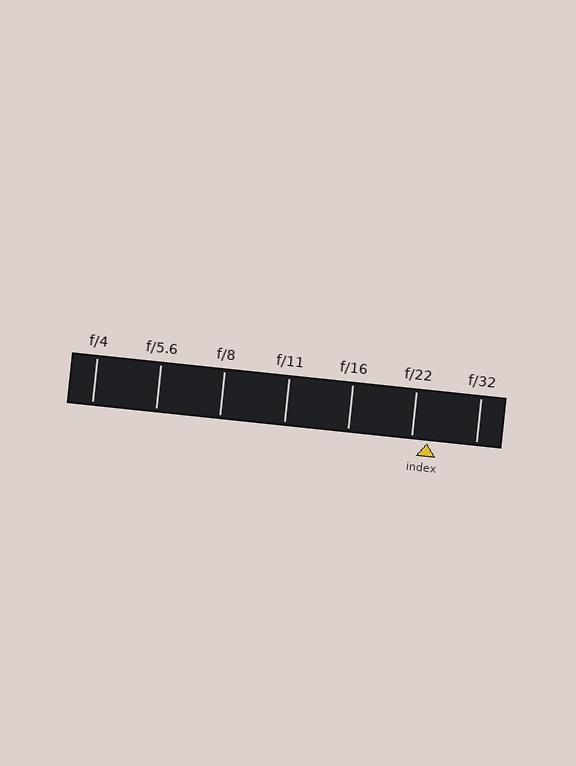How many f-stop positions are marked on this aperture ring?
There are 7 f-stop positions marked.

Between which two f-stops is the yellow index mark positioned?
The index mark is between f/22 and f/32.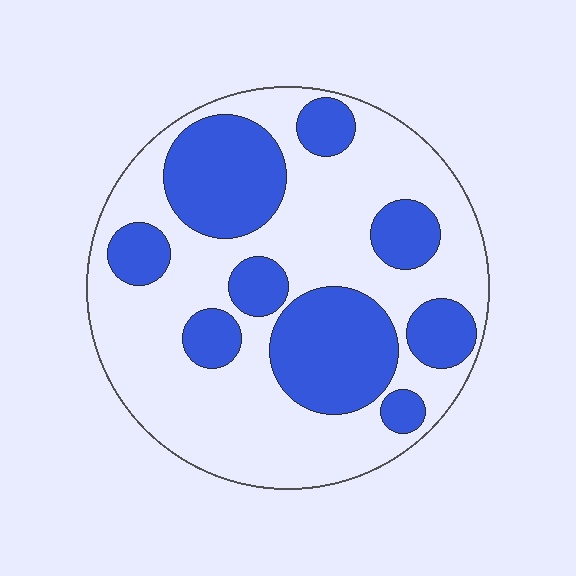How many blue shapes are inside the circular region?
9.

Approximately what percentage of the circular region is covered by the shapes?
Approximately 35%.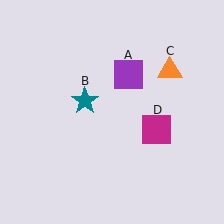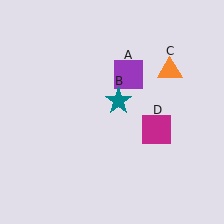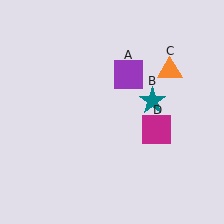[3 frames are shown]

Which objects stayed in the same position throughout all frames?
Purple square (object A) and orange triangle (object C) and magenta square (object D) remained stationary.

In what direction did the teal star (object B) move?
The teal star (object B) moved right.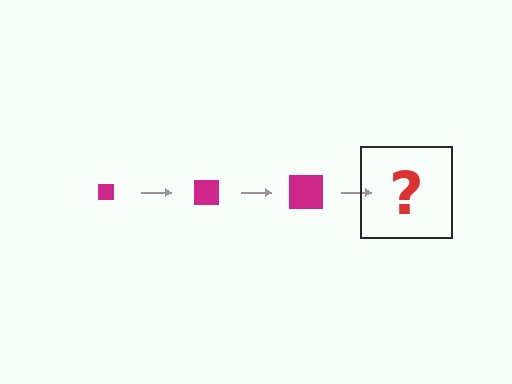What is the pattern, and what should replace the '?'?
The pattern is that the square gets progressively larger each step. The '?' should be a magenta square, larger than the previous one.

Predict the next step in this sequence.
The next step is a magenta square, larger than the previous one.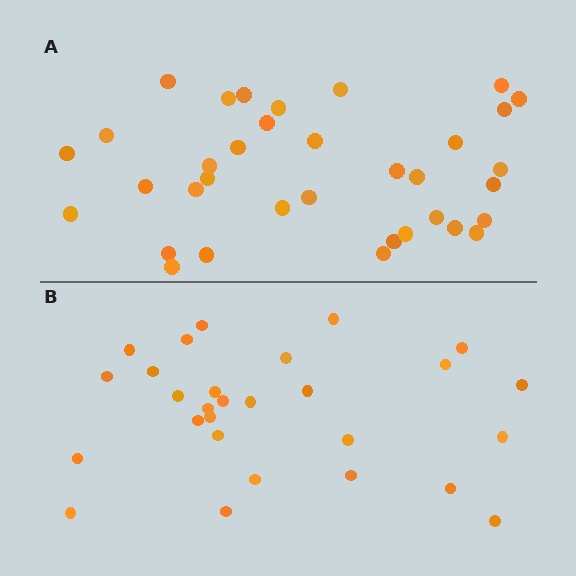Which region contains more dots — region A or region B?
Region A (the top region) has more dots.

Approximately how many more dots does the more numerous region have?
Region A has roughly 8 or so more dots than region B.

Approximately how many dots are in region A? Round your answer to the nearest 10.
About 40 dots. (The exact count is 35, which rounds to 40.)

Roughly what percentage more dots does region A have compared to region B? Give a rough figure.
About 25% more.